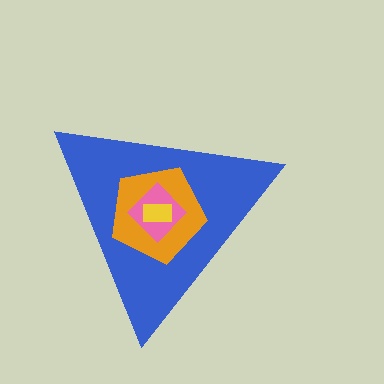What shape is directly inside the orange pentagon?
The pink diamond.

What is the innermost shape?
The yellow rectangle.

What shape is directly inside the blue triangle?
The orange pentagon.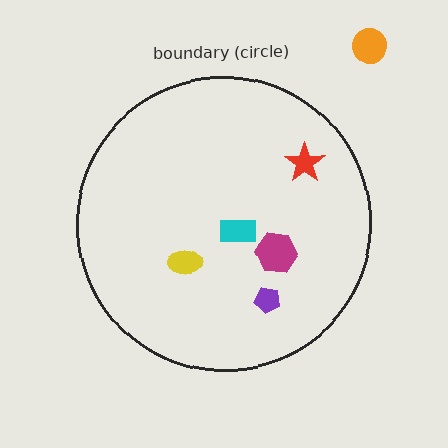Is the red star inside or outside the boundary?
Inside.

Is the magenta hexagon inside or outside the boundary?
Inside.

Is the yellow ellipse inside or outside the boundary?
Inside.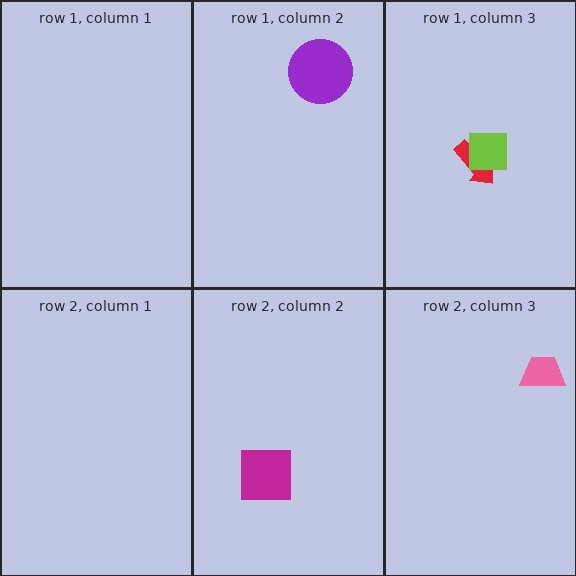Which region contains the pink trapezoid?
The row 2, column 3 region.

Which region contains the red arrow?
The row 1, column 3 region.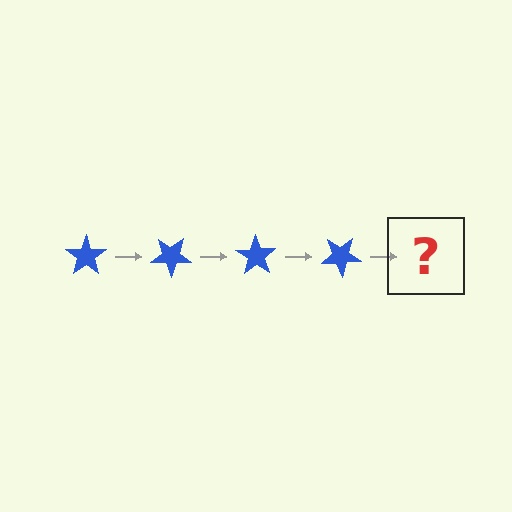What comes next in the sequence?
The next element should be a blue star rotated 140 degrees.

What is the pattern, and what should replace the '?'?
The pattern is that the star rotates 35 degrees each step. The '?' should be a blue star rotated 140 degrees.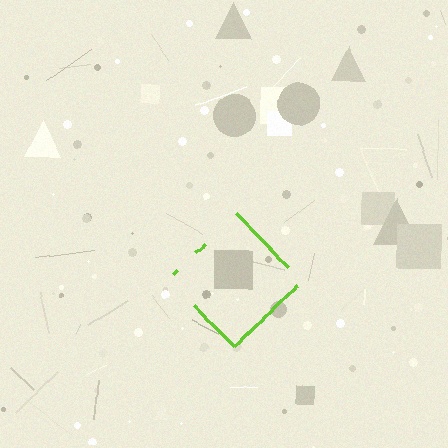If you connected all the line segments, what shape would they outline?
They would outline a diamond.